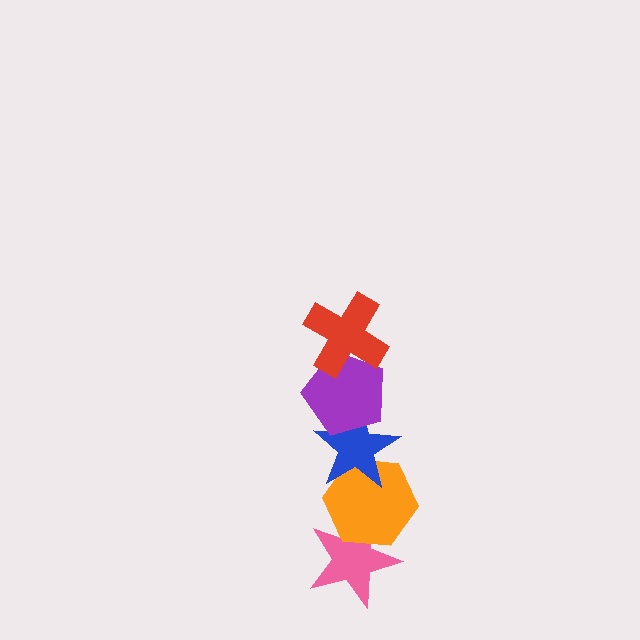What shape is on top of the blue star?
The purple pentagon is on top of the blue star.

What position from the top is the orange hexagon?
The orange hexagon is 4th from the top.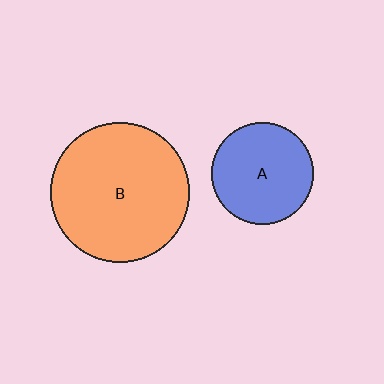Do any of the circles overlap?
No, none of the circles overlap.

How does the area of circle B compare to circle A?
Approximately 1.9 times.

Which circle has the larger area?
Circle B (orange).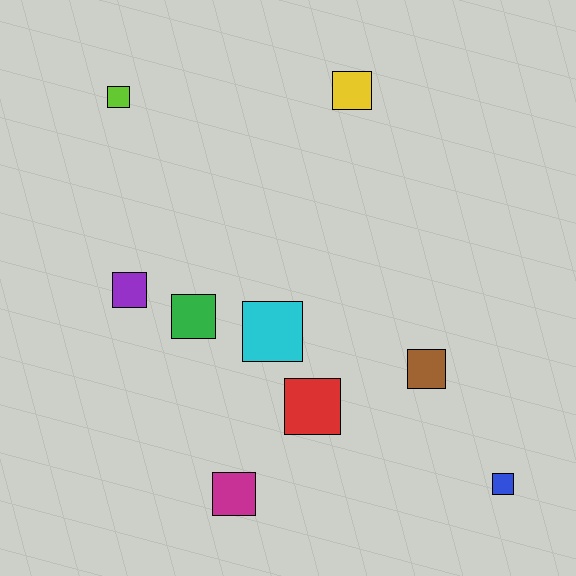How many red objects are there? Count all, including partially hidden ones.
There is 1 red object.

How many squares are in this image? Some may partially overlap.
There are 9 squares.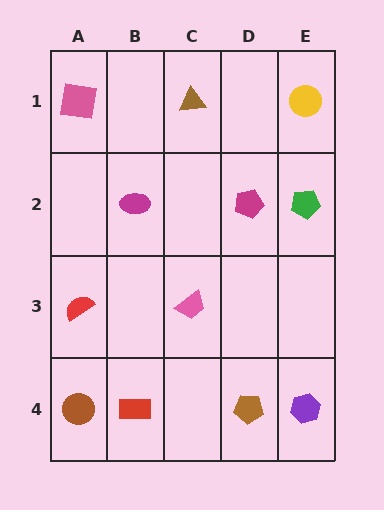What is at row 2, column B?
A magenta ellipse.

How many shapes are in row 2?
3 shapes.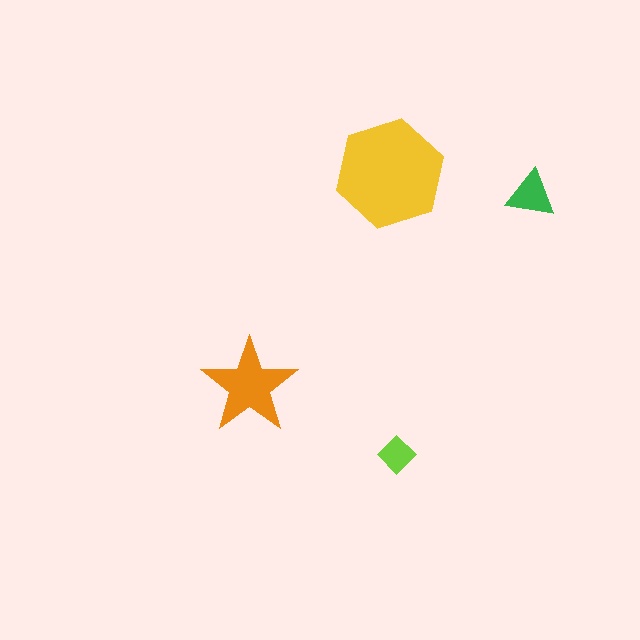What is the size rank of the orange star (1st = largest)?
2nd.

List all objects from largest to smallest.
The yellow hexagon, the orange star, the green triangle, the lime diamond.